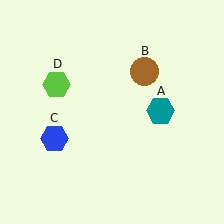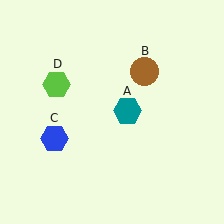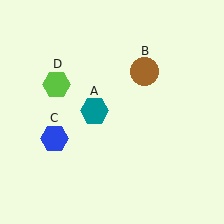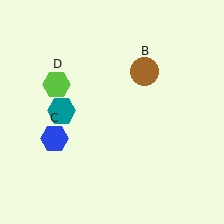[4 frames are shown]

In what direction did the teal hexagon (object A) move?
The teal hexagon (object A) moved left.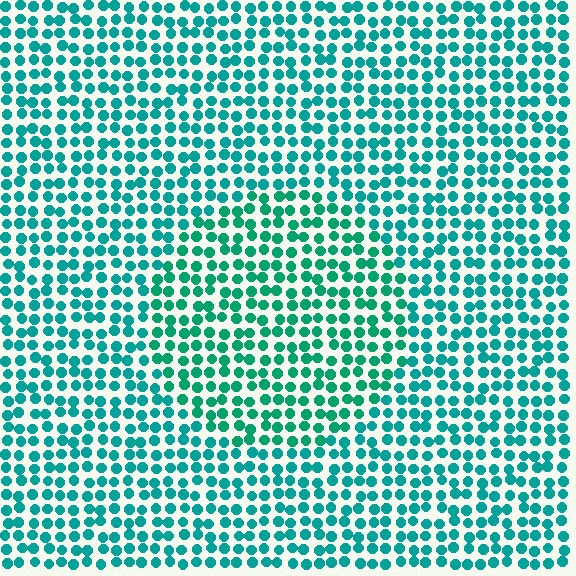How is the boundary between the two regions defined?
The boundary is defined purely by a slight shift in hue (about 17 degrees). Spacing, size, and orientation are identical on both sides.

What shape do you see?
I see a circle.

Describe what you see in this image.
The image is filled with small teal elements in a uniform arrangement. A circle-shaped region is visible where the elements are tinted to a slightly different hue, forming a subtle color boundary.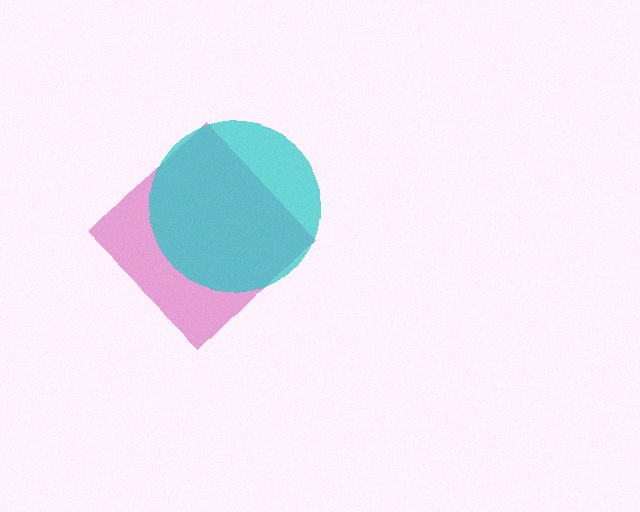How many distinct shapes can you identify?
There are 2 distinct shapes: a magenta diamond, a cyan circle.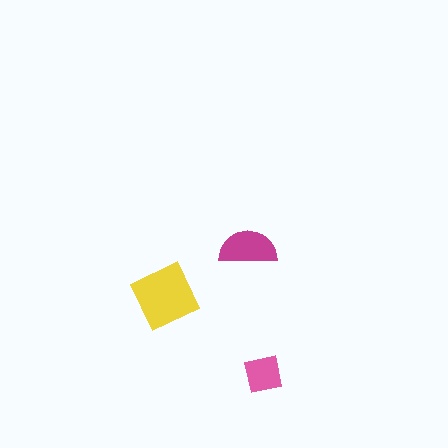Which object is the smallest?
The pink square.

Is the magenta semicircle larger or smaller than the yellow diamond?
Smaller.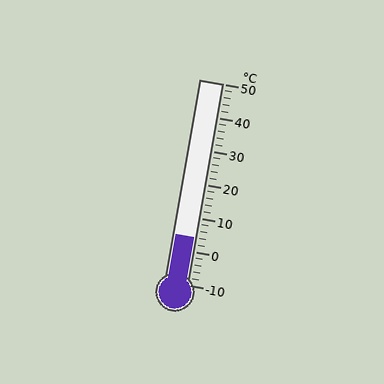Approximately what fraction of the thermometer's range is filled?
The thermometer is filled to approximately 25% of its range.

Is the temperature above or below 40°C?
The temperature is below 40°C.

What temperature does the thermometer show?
The thermometer shows approximately 4°C.